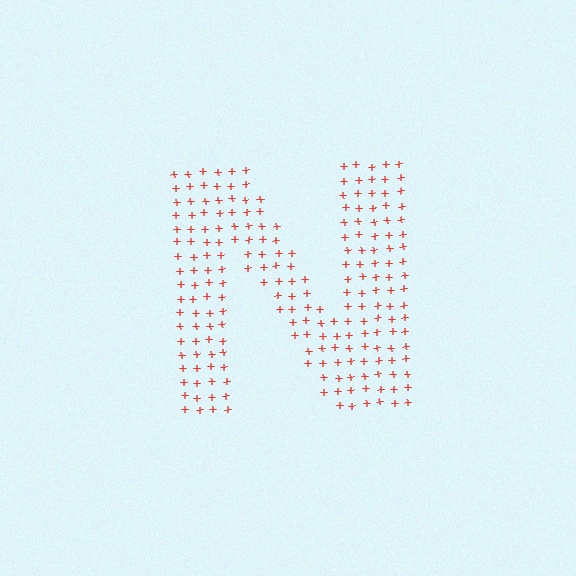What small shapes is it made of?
It is made of small plus signs.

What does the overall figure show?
The overall figure shows the letter N.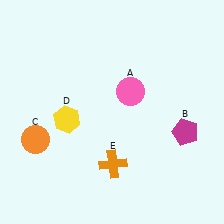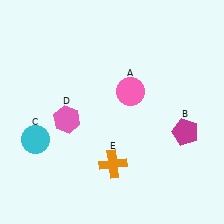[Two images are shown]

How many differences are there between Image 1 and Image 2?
There are 2 differences between the two images.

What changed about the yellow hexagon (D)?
In Image 1, D is yellow. In Image 2, it changed to pink.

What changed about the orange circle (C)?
In Image 1, C is orange. In Image 2, it changed to cyan.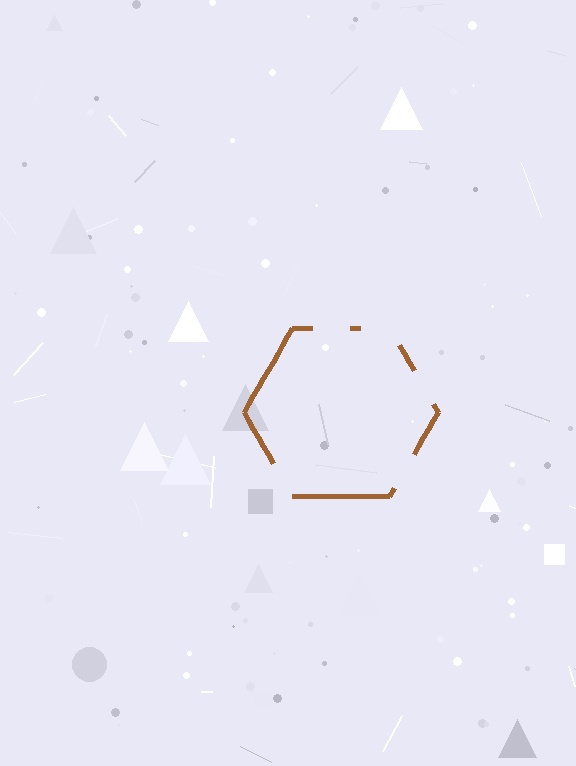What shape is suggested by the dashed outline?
The dashed outline suggests a hexagon.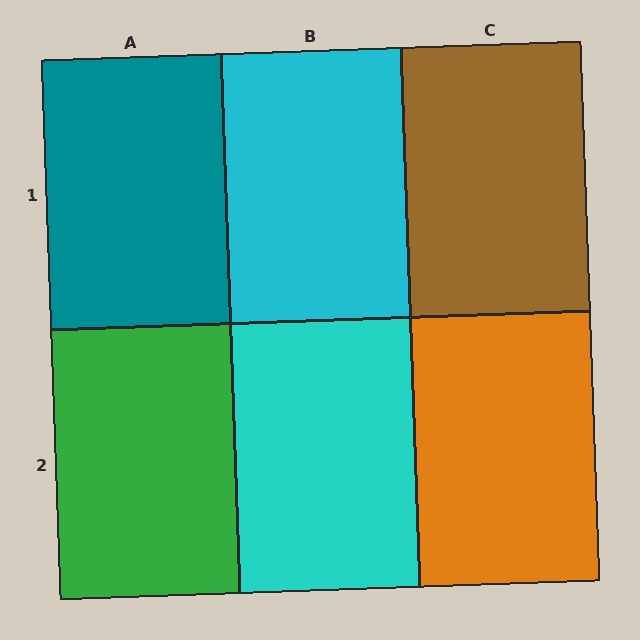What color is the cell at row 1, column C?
Brown.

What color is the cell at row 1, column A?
Teal.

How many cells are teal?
1 cell is teal.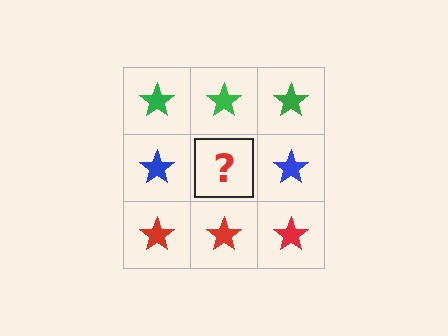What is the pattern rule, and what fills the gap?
The rule is that each row has a consistent color. The gap should be filled with a blue star.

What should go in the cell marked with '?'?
The missing cell should contain a blue star.